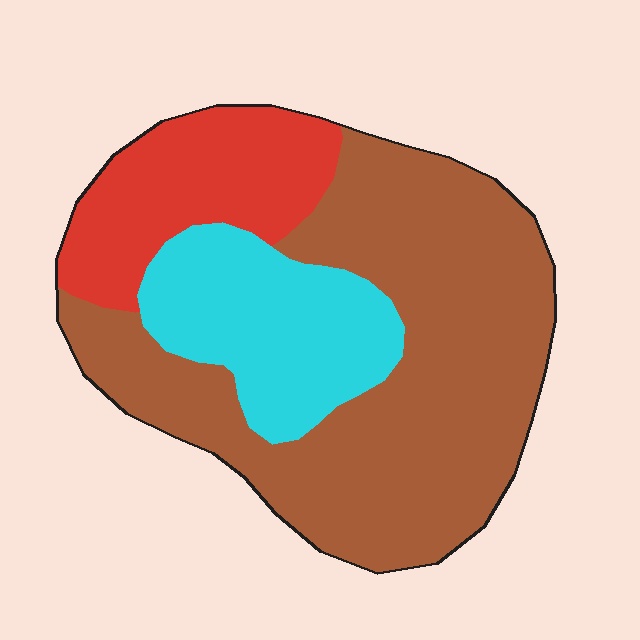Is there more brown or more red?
Brown.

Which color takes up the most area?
Brown, at roughly 60%.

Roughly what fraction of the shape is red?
Red covers 20% of the shape.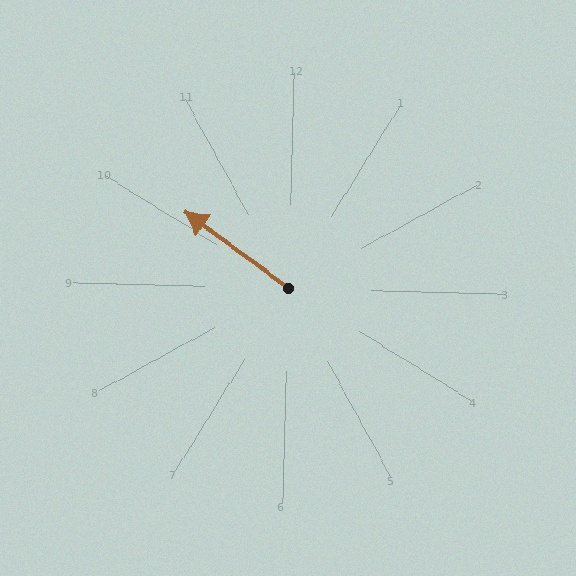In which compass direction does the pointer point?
Northwest.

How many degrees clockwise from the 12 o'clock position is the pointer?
Approximately 305 degrees.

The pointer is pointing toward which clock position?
Roughly 10 o'clock.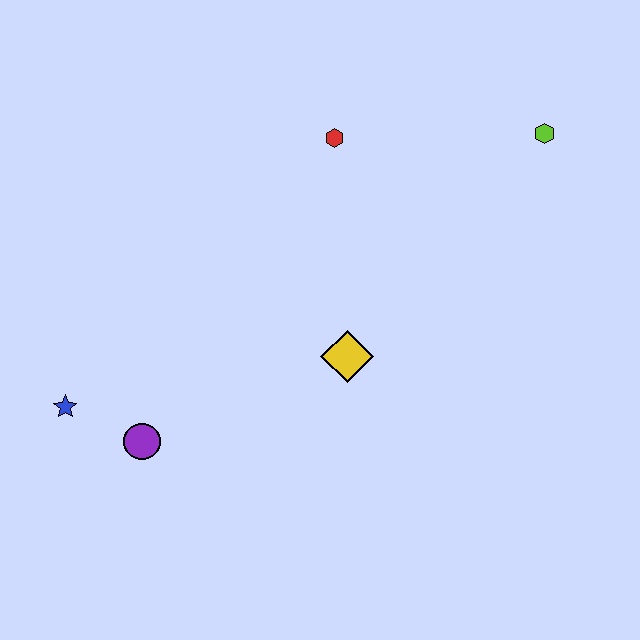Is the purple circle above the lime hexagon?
No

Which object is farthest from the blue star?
The lime hexagon is farthest from the blue star.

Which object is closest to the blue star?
The purple circle is closest to the blue star.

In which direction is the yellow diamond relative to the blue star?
The yellow diamond is to the right of the blue star.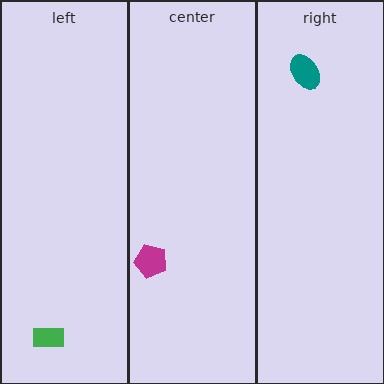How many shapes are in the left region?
1.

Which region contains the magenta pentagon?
The center region.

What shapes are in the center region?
The magenta pentagon.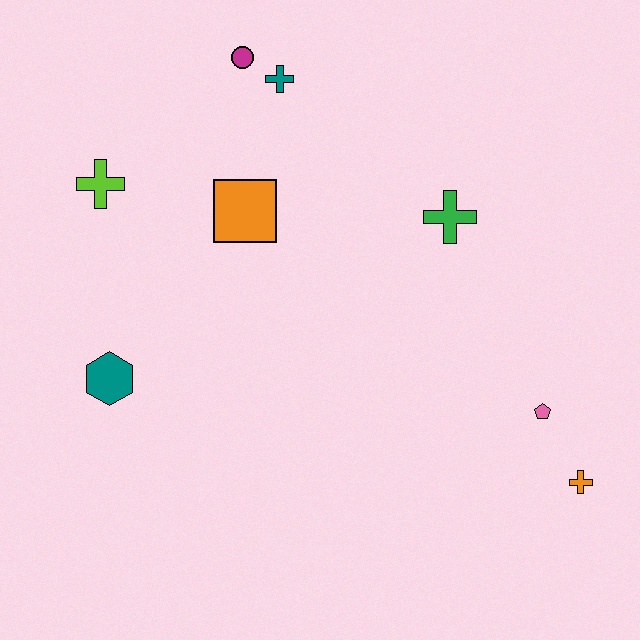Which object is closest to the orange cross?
The pink pentagon is closest to the orange cross.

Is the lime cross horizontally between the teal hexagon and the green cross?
No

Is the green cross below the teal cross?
Yes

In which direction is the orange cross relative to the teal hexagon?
The orange cross is to the right of the teal hexagon.